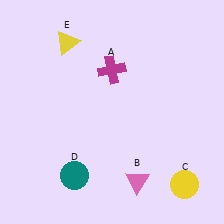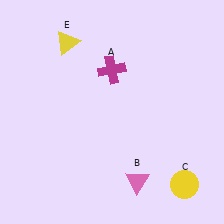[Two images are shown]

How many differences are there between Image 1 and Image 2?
There is 1 difference between the two images.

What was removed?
The teal circle (D) was removed in Image 2.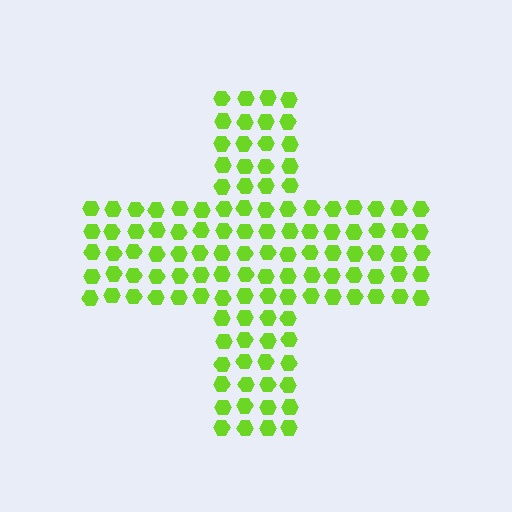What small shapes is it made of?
It is made of small hexagons.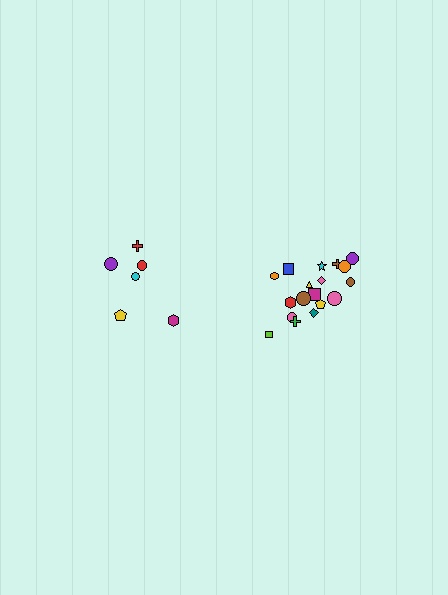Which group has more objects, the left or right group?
The right group.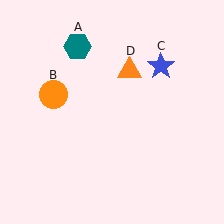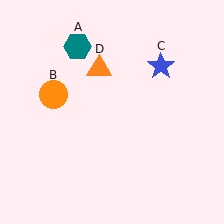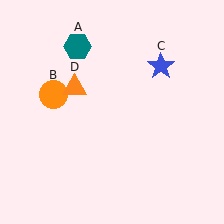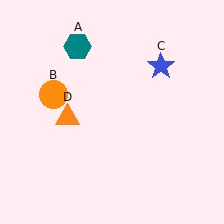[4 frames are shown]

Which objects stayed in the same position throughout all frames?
Teal hexagon (object A) and orange circle (object B) and blue star (object C) remained stationary.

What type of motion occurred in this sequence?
The orange triangle (object D) rotated counterclockwise around the center of the scene.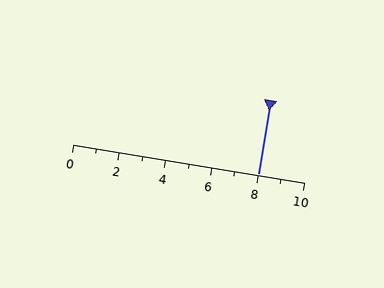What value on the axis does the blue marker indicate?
The marker indicates approximately 8.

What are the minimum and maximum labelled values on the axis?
The axis runs from 0 to 10.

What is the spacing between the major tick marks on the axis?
The major ticks are spaced 2 apart.